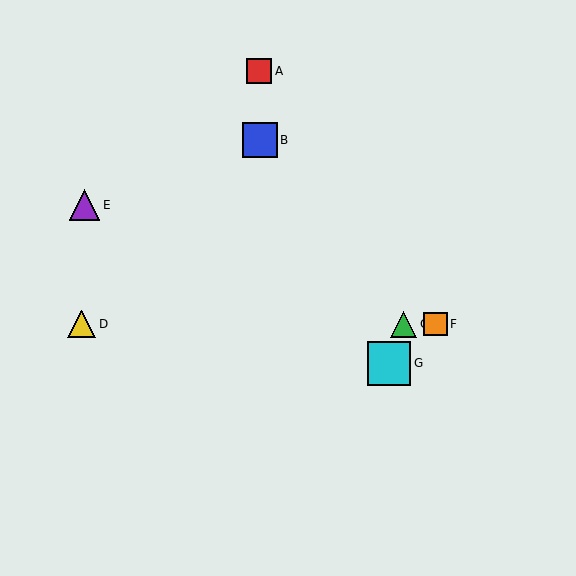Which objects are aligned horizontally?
Objects C, D, F are aligned horizontally.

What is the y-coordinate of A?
Object A is at y≈71.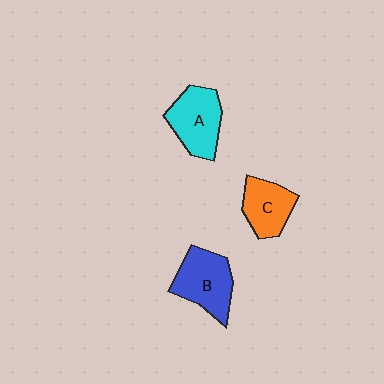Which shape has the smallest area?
Shape C (orange).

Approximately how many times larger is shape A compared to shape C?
Approximately 1.2 times.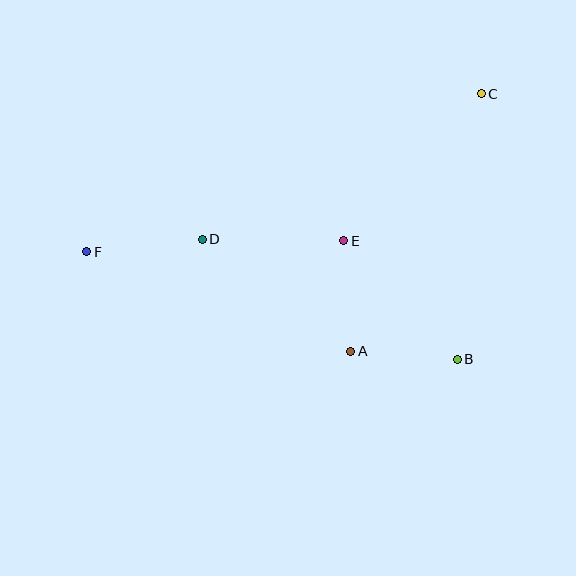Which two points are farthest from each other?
Points C and F are farthest from each other.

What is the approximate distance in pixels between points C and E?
The distance between C and E is approximately 201 pixels.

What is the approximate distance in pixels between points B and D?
The distance between B and D is approximately 282 pixels.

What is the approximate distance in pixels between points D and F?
The distance between D and F is approximately 116 pixels.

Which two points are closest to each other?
Points A and B are closest to each other.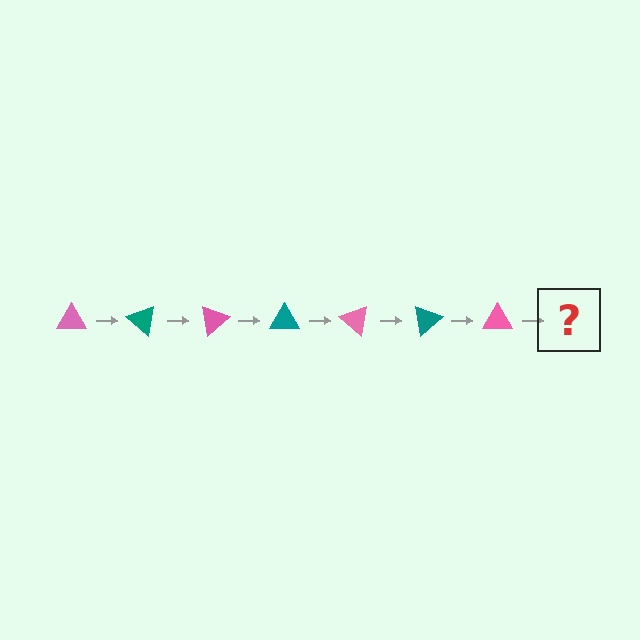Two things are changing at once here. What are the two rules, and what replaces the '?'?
The two rules are that it rotates 40 degrees each step and the color cycles through pink and teal. The '?' should be a teal triangle, rotated 280 degrees from the start.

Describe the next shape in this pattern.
It should be a teal triangle, rotated 280 degrees from the start.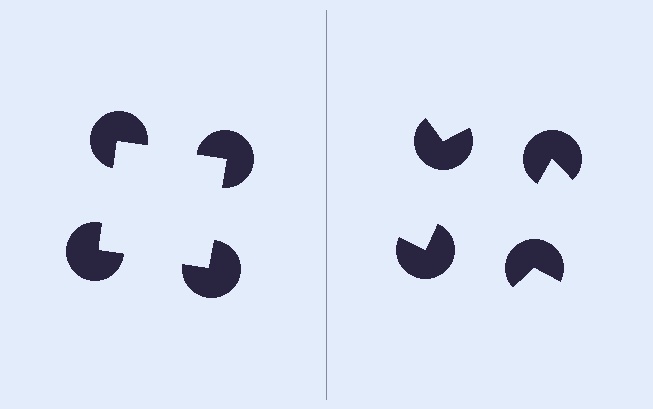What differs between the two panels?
The pac-man discs are positioned identically on both sides; only the wedge orientations differ. On the left they align to a square; on the right they are misaligned.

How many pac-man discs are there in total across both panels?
8 — 4 on each side.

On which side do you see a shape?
An illusory square appears on the left side. On the right side the wedge cuts are rotated, so no coherent shape forms.